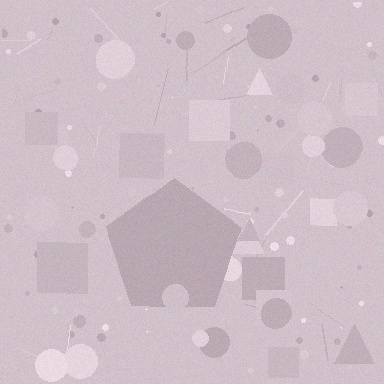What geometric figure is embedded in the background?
A pentagon is embedded in the background.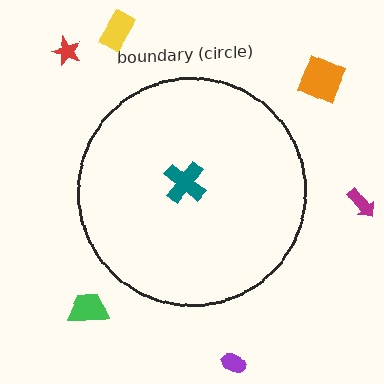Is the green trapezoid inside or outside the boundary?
Outside.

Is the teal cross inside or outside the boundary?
Inside.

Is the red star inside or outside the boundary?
Outside.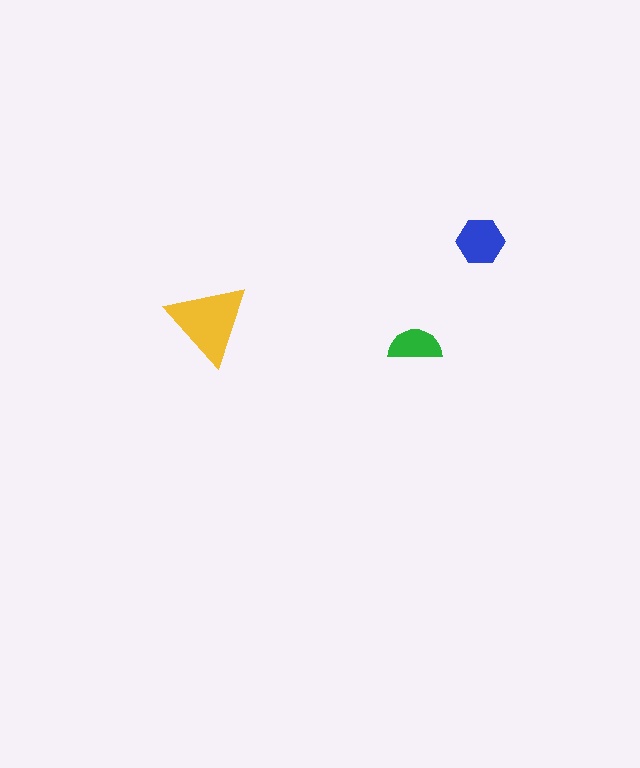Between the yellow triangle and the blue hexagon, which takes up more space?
The yellow triangle.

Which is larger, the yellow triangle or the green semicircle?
The yellow triangle.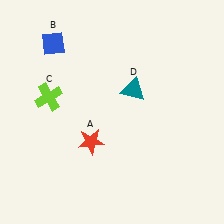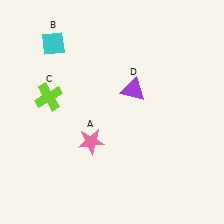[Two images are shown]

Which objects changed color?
A changed from red to pink. B changed from blue to cyan. D changed from teal to purple.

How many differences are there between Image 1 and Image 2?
There are 3 differences between the two images.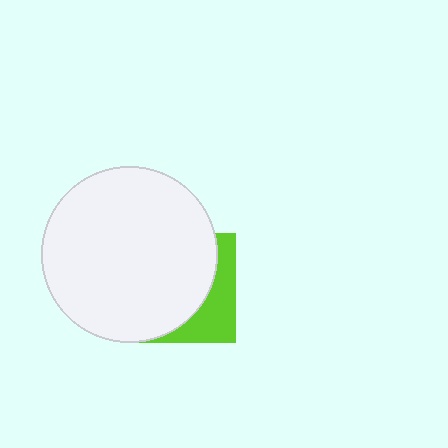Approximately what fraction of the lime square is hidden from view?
Roughly 70% of the lime square is hidden behind the white circle.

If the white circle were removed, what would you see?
You would see the complete lime square.